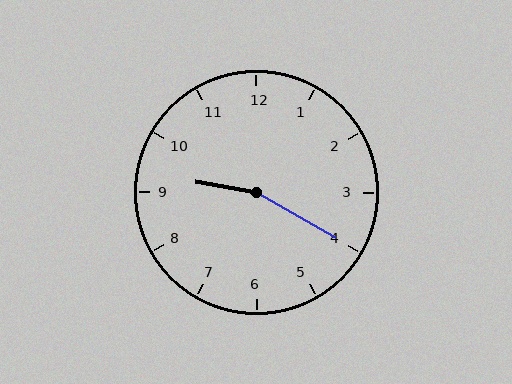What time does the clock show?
9:20.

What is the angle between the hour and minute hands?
Approximately 160 degrees.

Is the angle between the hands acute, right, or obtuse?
It is obtuse.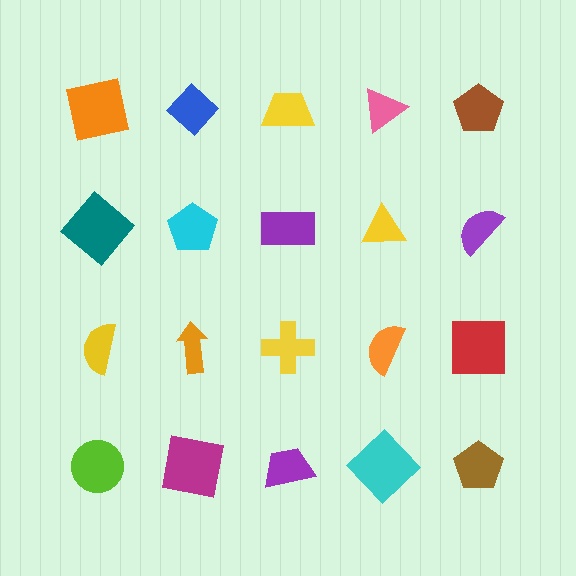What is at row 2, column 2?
A cyan pentagon.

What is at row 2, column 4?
A yellow triangle.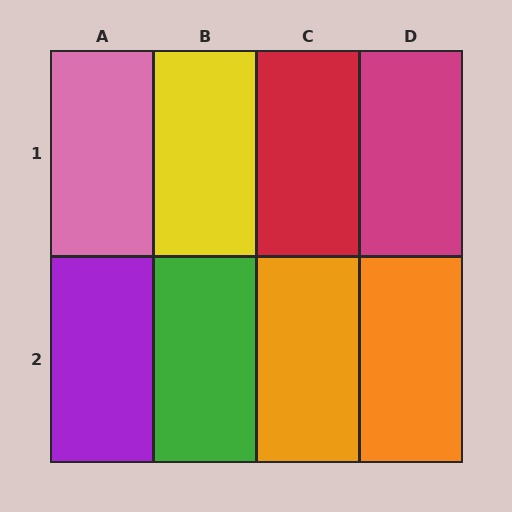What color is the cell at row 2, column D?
Orange.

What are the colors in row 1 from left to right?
Pink, yellow, red, magenta.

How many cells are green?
1 cell is green.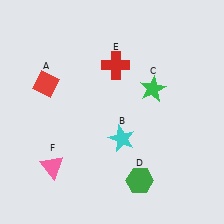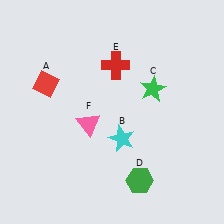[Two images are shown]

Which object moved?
The pink triangle (F) moved up.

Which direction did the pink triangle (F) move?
The pink triangle (F) moved up.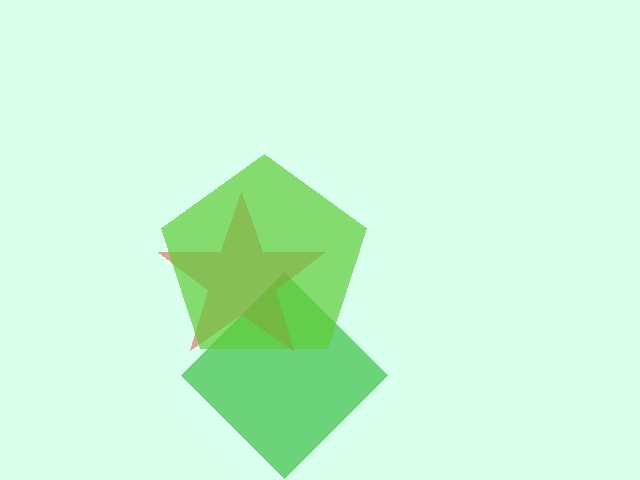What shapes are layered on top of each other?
The layered shapes are: a green diamond, a red star, a lime pentagon.